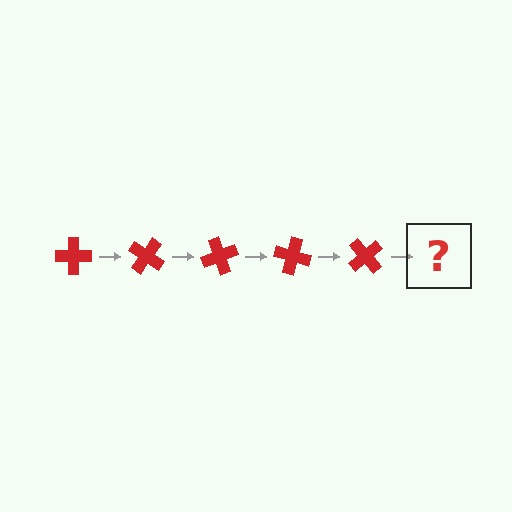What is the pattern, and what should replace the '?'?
The pattern is that the cross rotates 35 degrees each step. The '?' should be a red cross rotated 175 degrees.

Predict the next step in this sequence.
The next step is a red cross rotated 175 degrees.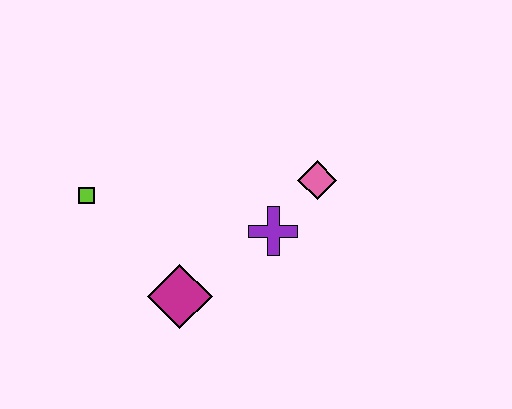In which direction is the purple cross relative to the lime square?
The purple cross is to the right of the lime square.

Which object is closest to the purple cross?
The pink diamond is closest to the purple cross.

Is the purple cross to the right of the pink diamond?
No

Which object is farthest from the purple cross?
The lime square is farthest from the purple cross.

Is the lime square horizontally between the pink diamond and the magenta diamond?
No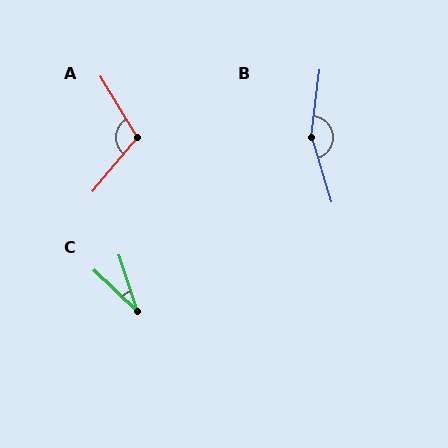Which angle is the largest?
B, at approximately 156 degrees.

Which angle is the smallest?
C, at approximately 28 degrees.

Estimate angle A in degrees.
Approximately 109 degrees.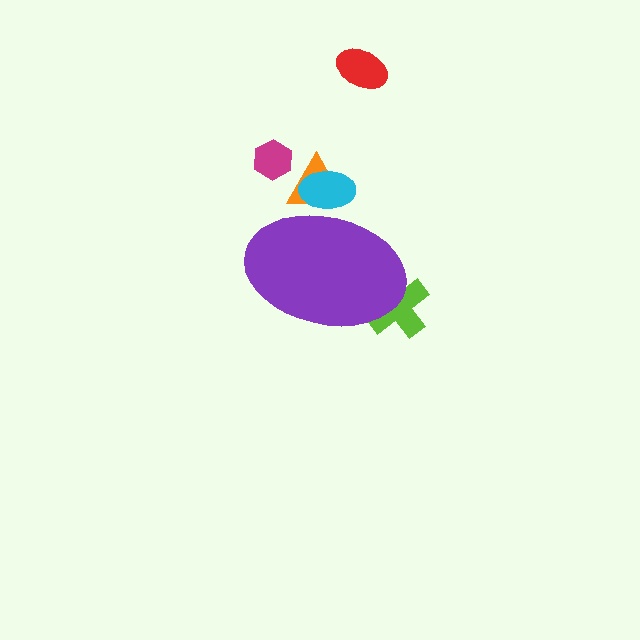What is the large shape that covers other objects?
A purple ellipse.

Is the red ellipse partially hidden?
No, the red ellipse is fully visible.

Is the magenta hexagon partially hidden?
No, the magenta hexagon is fully visible.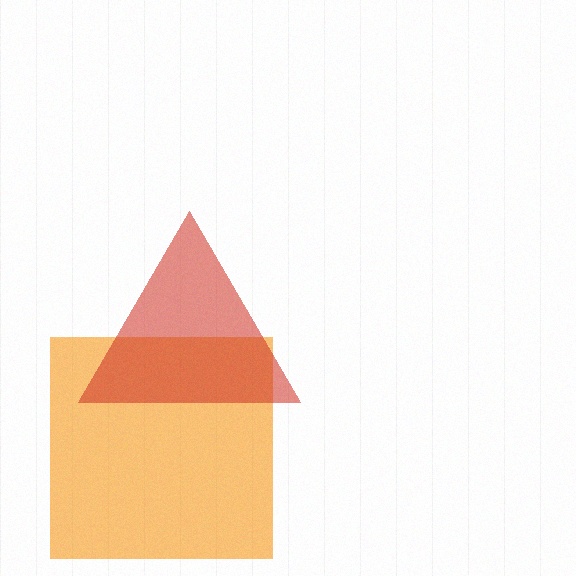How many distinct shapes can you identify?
There are 2 distinct shapes: an orange square, a red triangle.